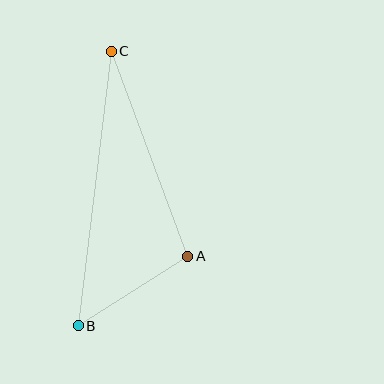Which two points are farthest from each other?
Points B and C are farthest from each other.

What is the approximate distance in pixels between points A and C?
The distance between A and C is approximately 219 pixels.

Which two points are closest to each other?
Points A and B are closest to each other.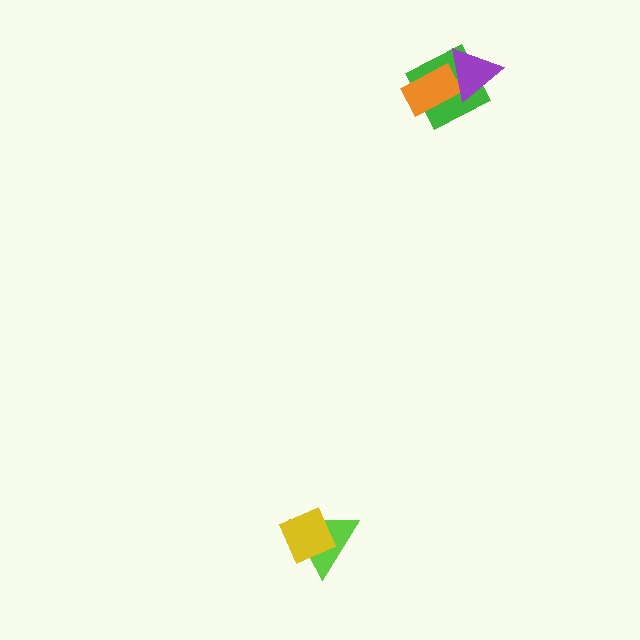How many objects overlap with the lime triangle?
1 object overlaps with the lime triangle.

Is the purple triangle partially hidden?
No, no other shape covers it.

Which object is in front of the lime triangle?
The yellow diamond is in front of the lime triangle.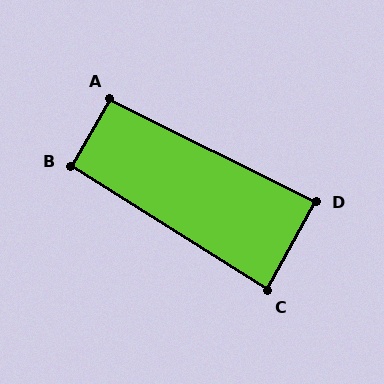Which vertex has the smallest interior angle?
C, at approximately 86 degrees.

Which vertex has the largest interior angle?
A, at approximately 94 degrees.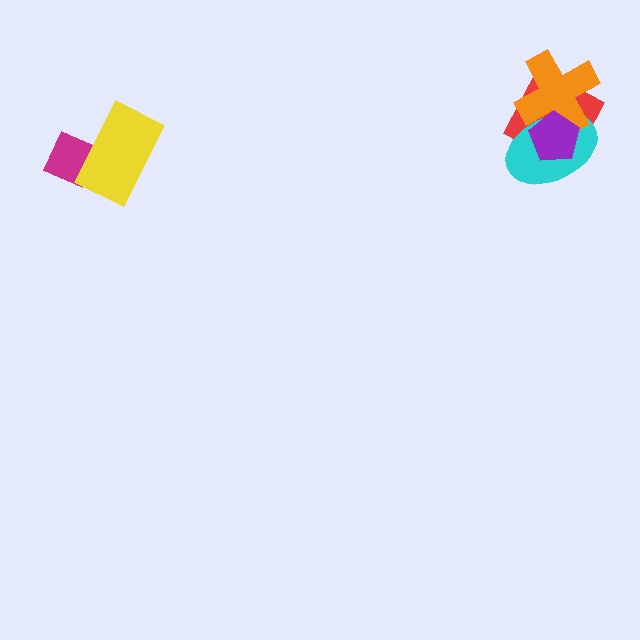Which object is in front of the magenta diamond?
The yellow rectangle is in front of the magenta diamond.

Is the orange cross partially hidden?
Yes, it is partially covered by another shape.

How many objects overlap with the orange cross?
3 objects overlap with the orange cross.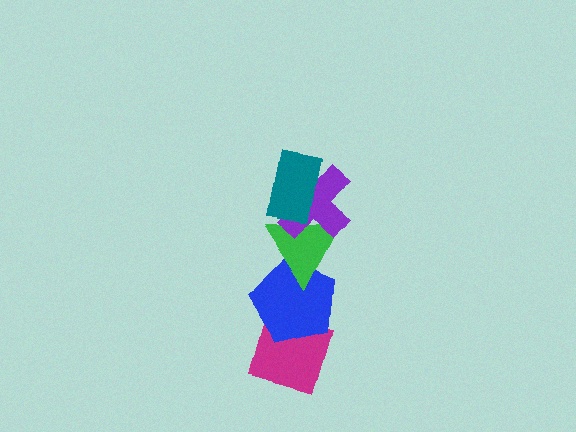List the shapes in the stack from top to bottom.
From top to bottom: the teal rectangle, the purple cross, the green triangle, the blue pentagon, the magenta diamond.